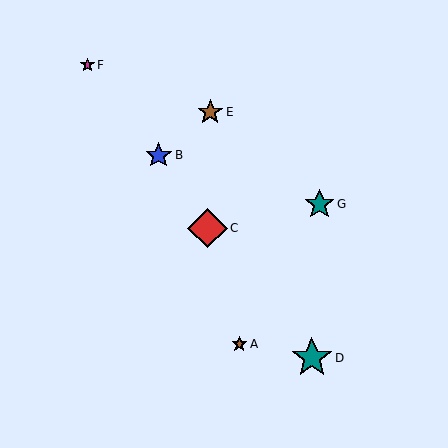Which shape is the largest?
The teal star (labeled D) is the largest.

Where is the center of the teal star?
The center of the teal star is at (319, 204).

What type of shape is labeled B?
Shape B is a blue star.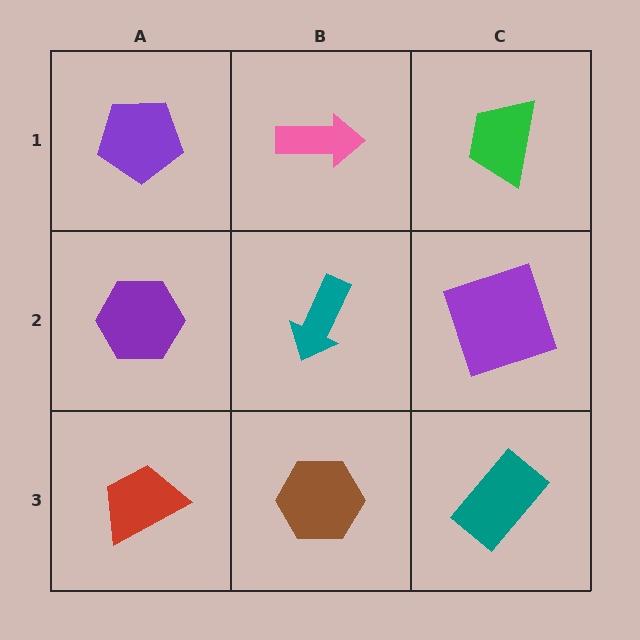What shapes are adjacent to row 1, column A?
A purple hexagon (row 2, column A), a pink arrow (row 1, column B).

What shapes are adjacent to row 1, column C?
A purple square (row 2, column C), a pink arrow (row 1, column B).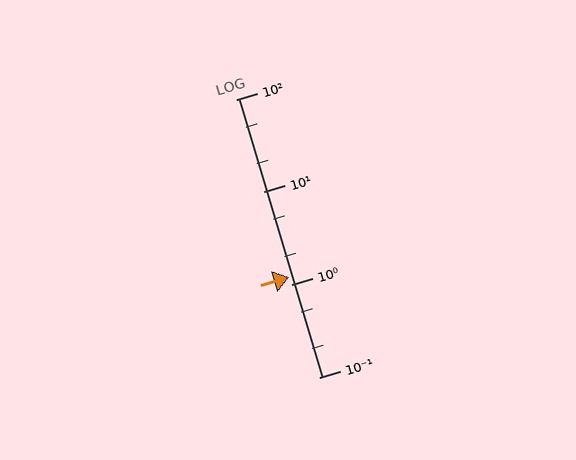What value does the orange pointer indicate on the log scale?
The pointer indicates approximately 1.2.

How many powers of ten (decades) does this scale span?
The scale spans 3 decades, from 0.1 to 100.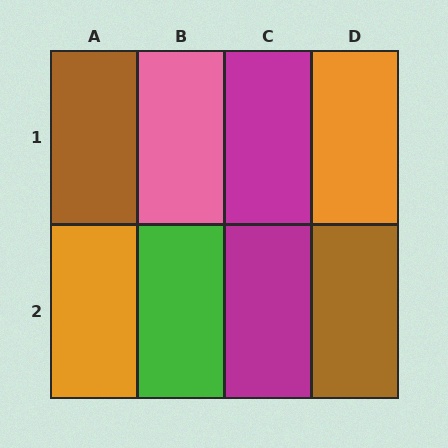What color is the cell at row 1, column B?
Pink.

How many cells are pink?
1 cell is pink.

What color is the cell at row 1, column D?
Orange.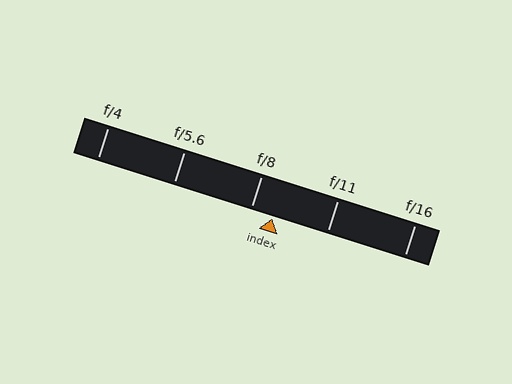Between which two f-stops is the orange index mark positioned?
The index mark is between f/8 and f/11.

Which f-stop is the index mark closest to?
The index mark is closest to f/8.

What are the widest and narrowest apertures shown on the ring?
The widest aperture shown is f/4 and the narrowest is f/16.